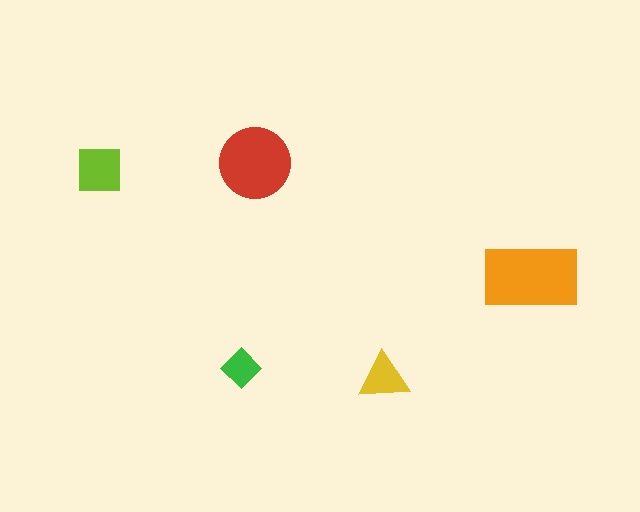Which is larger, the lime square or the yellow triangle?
The lime square.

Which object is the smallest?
The green diamond.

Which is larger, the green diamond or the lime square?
The lime square.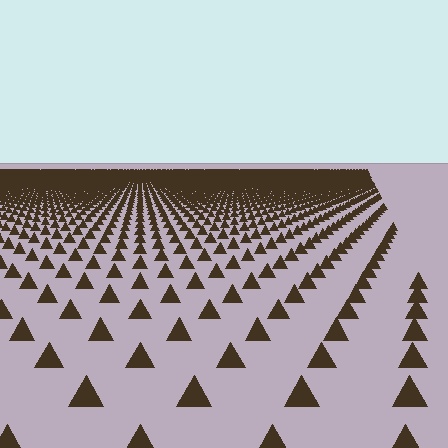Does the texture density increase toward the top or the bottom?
Density increases toward the top.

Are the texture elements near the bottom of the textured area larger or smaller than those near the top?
Larger. Near the bottom, elements are closer to the viewer and appear at a bigger on-screen size.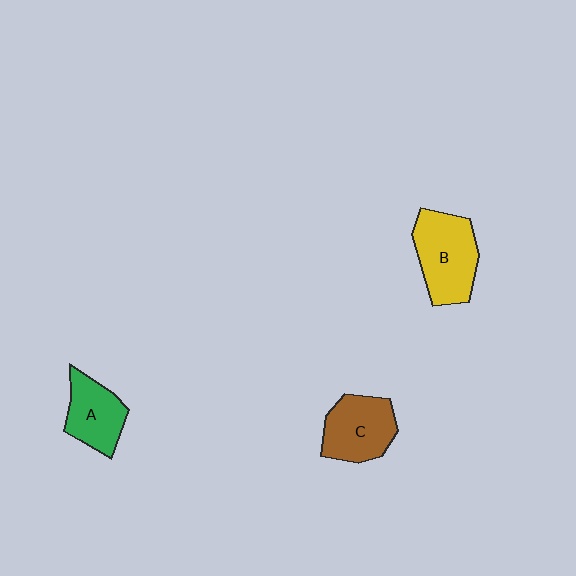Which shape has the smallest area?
Shape A (green).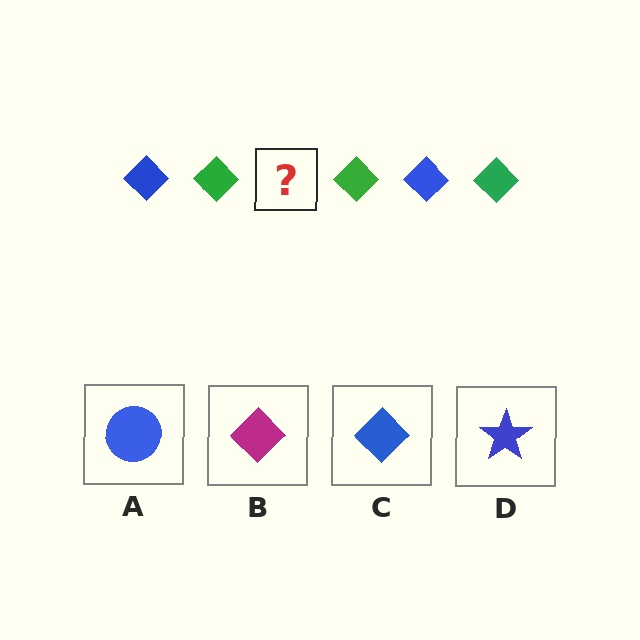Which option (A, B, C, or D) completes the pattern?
C.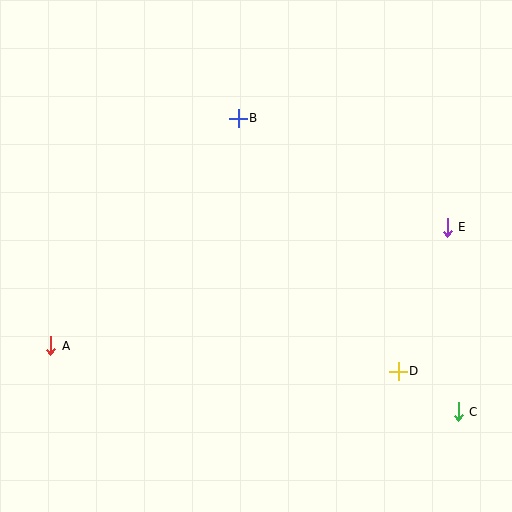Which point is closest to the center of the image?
Point B at (238, 118) is closest to the center.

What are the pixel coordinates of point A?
Point A is at (51, 346).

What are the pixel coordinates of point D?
Point D is at (398, 371).